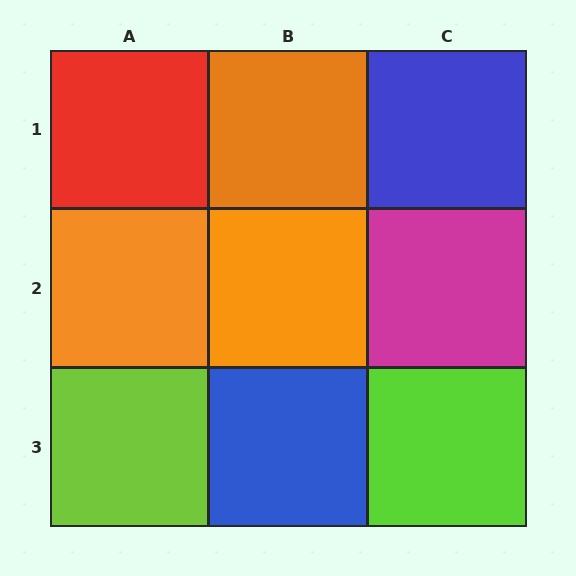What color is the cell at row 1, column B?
Orange.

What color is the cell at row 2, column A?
Orange.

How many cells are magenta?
1 cell is magenta.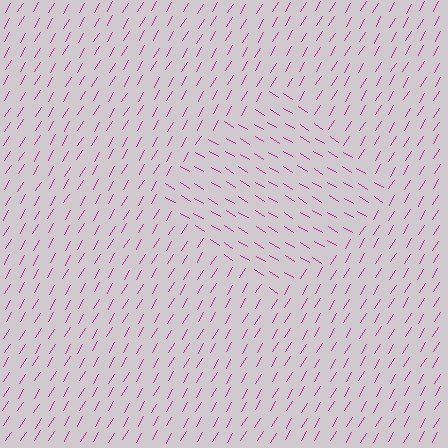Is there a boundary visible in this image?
Yes, there is a texture boundary formed by a change in line orientation.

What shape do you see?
I see a diamond.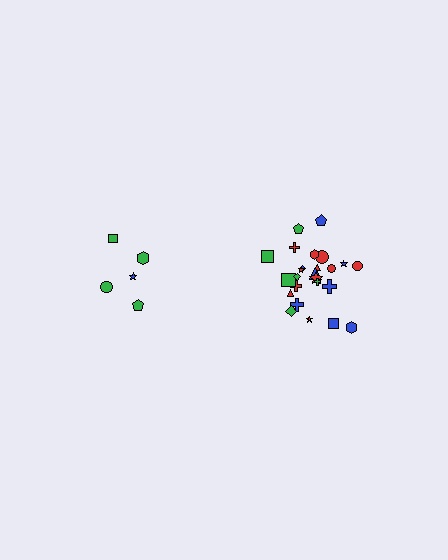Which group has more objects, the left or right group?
The right group.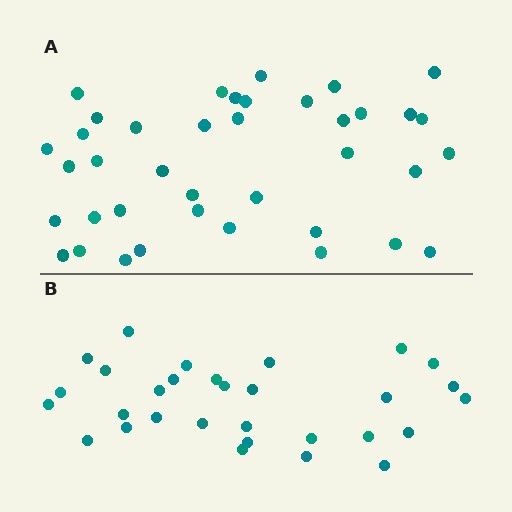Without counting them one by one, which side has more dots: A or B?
Region A (the top region) has more dots.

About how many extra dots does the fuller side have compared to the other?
Region A has roughly 8 or so more dots than region B.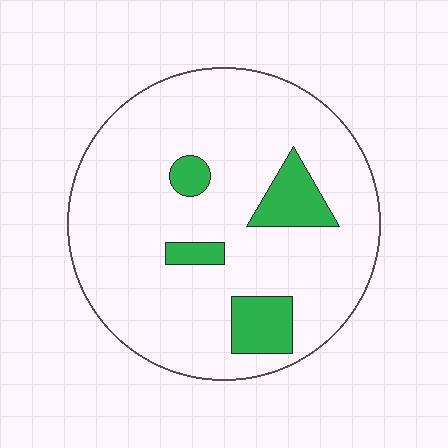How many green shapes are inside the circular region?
4.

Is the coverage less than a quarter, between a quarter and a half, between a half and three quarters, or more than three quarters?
Less than a quarter.